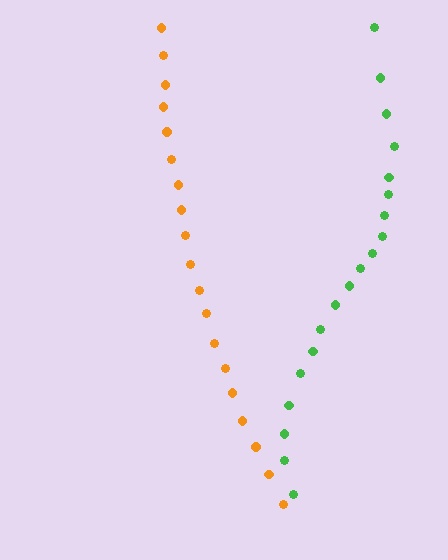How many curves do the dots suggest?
There are 2 distinct paths.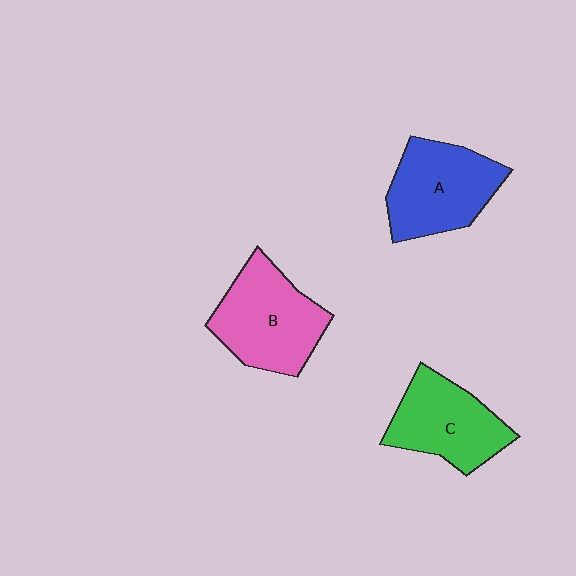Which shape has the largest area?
Shape B (pink).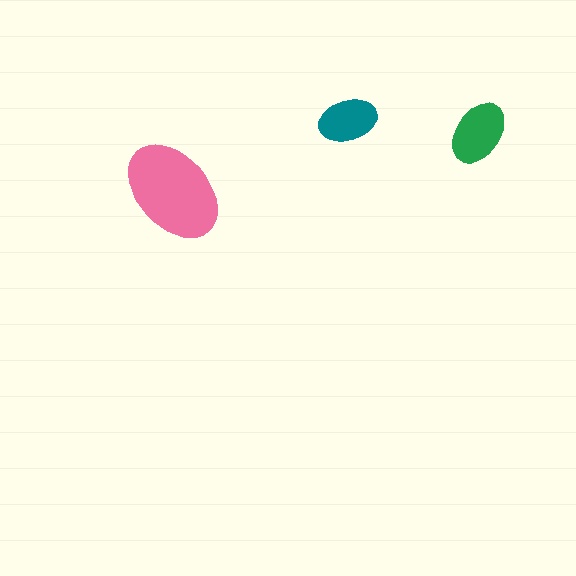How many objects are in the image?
There are 3 objects in the image.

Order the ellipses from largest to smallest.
the pink one, the green one, the teal one.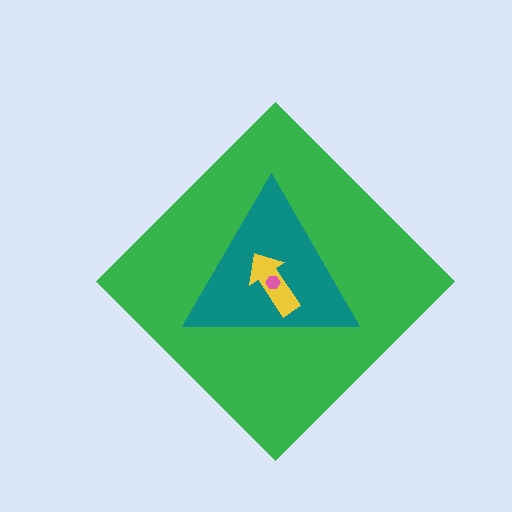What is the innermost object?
The pink hexagon.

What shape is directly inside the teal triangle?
The yellow arrow.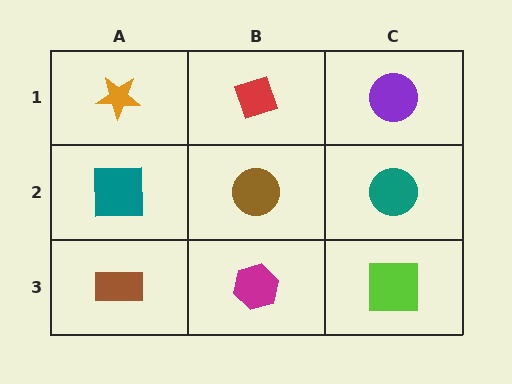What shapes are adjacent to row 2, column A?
An orange star (row 1, column A), a brown rectangle (row 3, column A), a brown circle (row 2, column B).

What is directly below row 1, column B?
A brown circle.